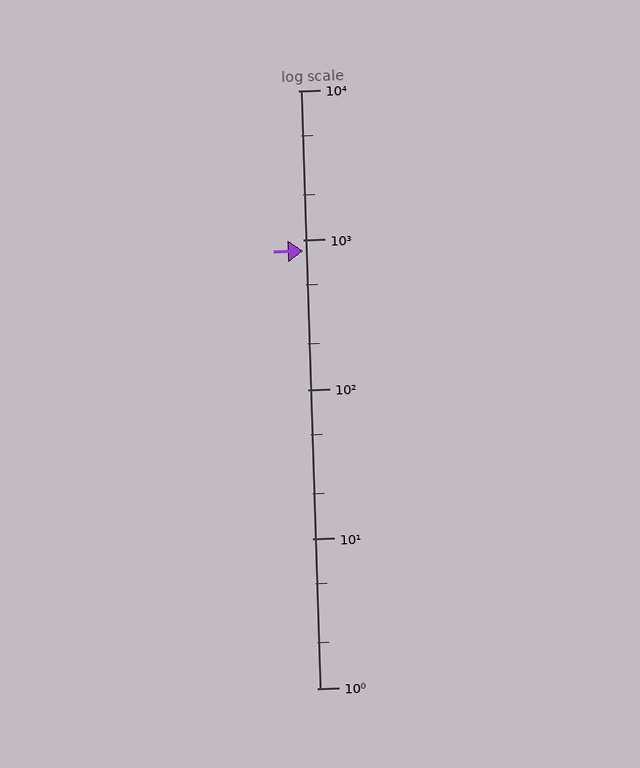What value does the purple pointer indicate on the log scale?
The pointer indicates approximately 850.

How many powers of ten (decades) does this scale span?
The scale spans 4 decades, from 1 to 10000.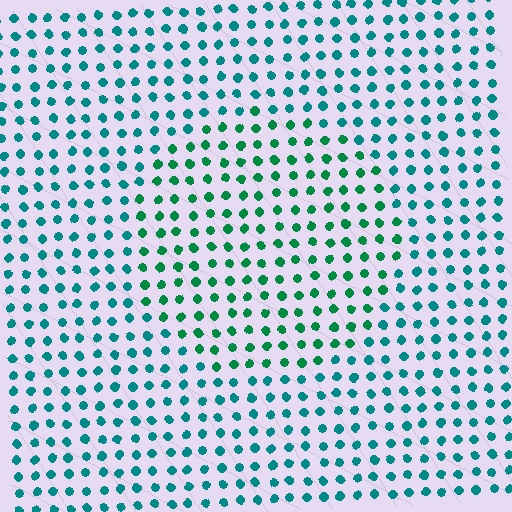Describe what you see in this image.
The image is filled with small teal elements in a uniform arrangement. A circle-shaped region is visible where the elements are tinted to a slightly different hue, forming a subtle color boundary.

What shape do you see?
I see a circle.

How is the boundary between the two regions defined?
The boundary is defined purely by a slight shift in hue (about 30 degrees). Spacing, size, and orientation are identical on both sides.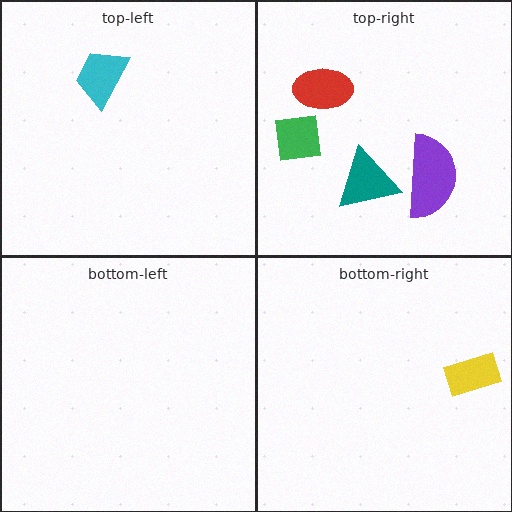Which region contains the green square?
The top-right region.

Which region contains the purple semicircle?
The top-right region.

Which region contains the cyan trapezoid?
The top-left region.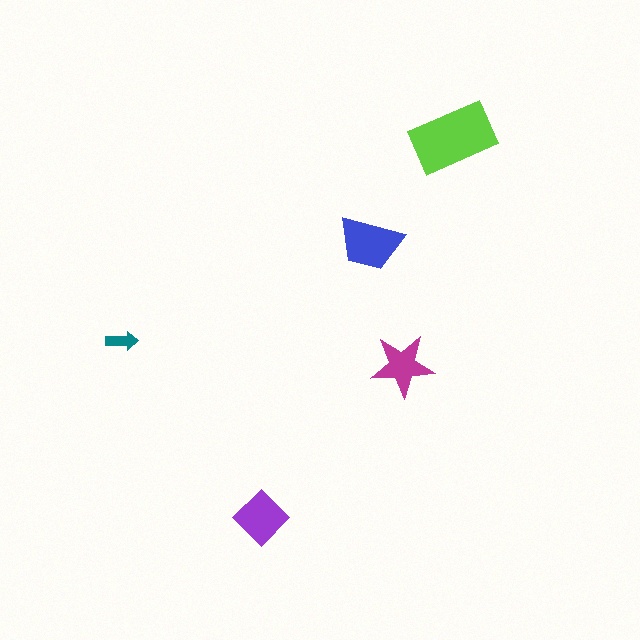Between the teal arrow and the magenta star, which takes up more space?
The magenta star.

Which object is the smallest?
The teal arrow.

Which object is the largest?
The lime rectangle.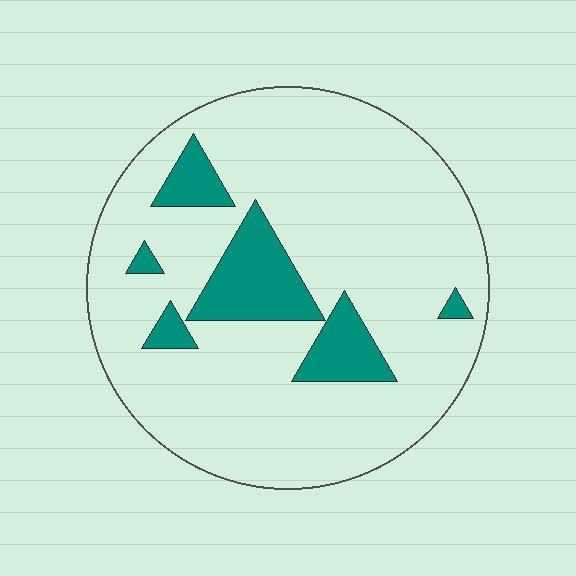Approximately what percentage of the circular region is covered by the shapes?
Approximately 15%.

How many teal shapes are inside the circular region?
6.